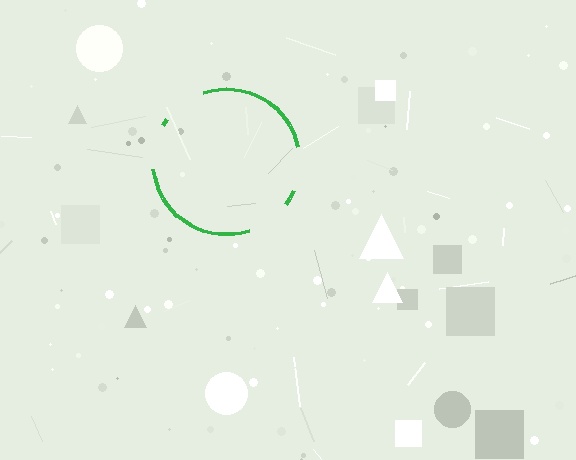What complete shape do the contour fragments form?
The contour fragments form a circle.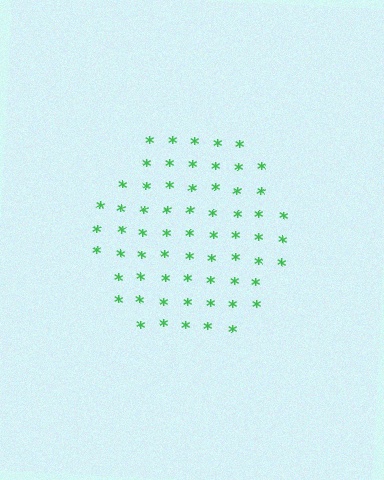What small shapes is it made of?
It is made of small asterisks.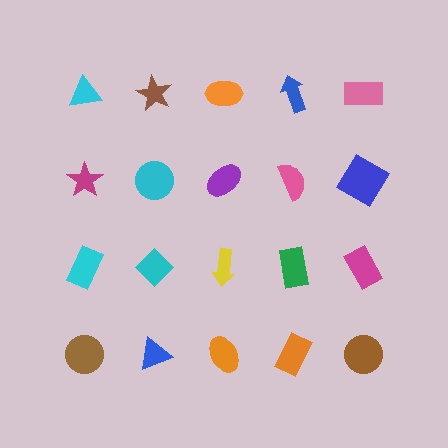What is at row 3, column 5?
A magenta rectangle.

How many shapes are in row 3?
5 shapes.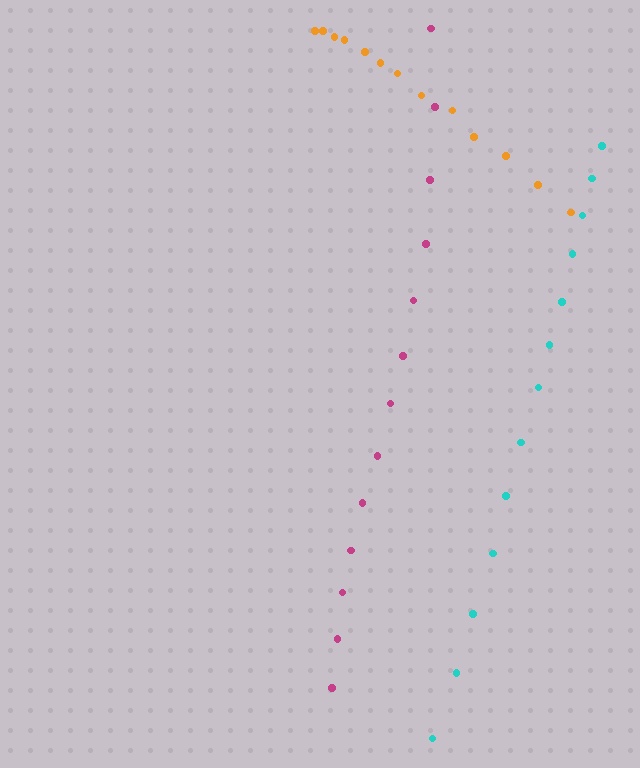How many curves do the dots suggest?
There are 3 distinct paths.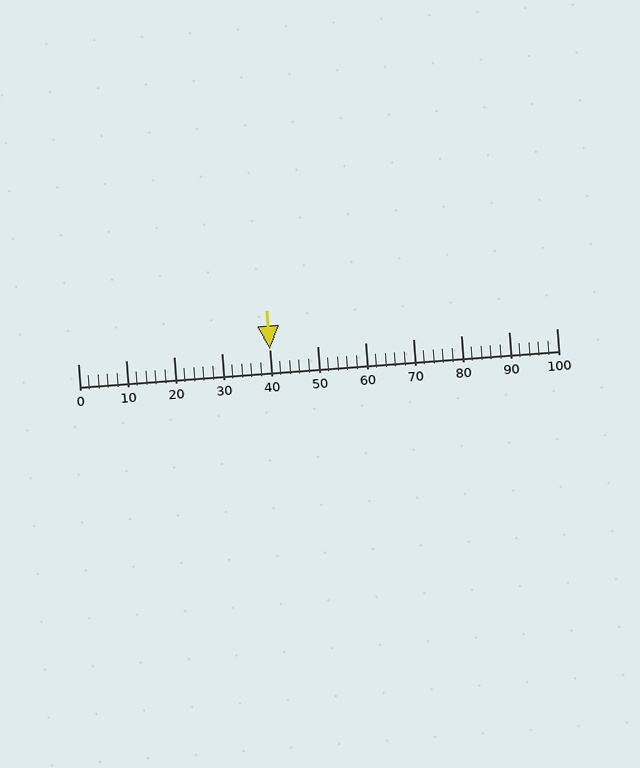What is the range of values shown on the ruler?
The ruler shows values from 0 to 100.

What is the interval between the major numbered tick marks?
The major tick marks are spaced 10 units apart.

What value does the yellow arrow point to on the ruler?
The yellow arrow points to approximately 40.